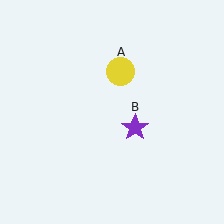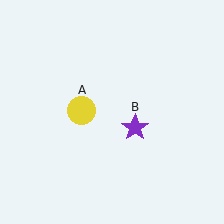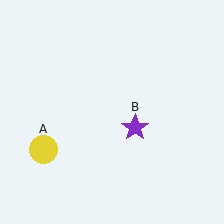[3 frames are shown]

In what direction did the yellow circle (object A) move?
The yellow circle (object A) moved down and to the left.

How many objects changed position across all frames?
1 object changed position: yellow circle (object A).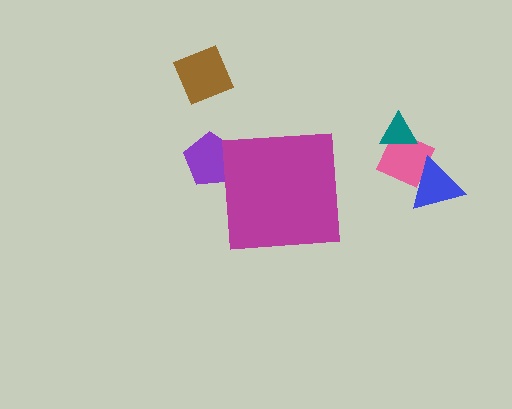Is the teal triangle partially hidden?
No, the teal triangle is fully visible.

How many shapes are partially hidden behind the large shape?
1 shape is partially hidden.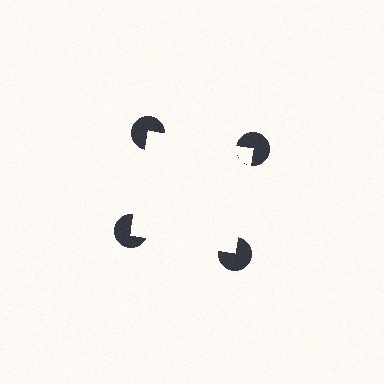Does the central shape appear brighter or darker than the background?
It typically appears slightly brighter than the background, even though no actual brightness change is drawn.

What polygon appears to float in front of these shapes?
An illusory square — its edges are inferred from the aligned wedge cuts in the pac-man discs, not physically drawn.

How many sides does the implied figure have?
4 sides.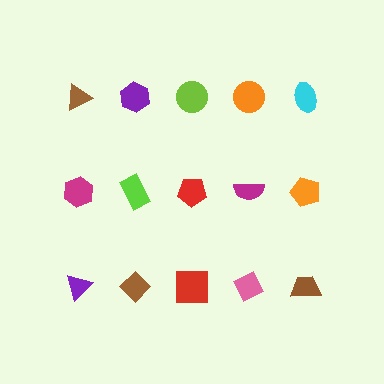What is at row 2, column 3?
A red pentagon.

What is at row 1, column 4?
An orange circle.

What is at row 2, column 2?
A lime rectangle.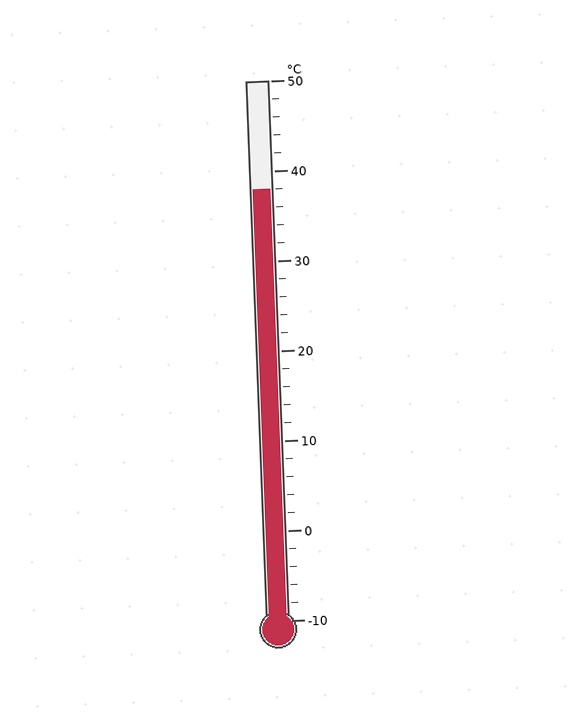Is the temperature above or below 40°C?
The temperature is below 40°C.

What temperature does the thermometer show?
The thermometer shows approximately 38°C.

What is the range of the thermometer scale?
The thermometer scale ranges from -10°C to 50°C.